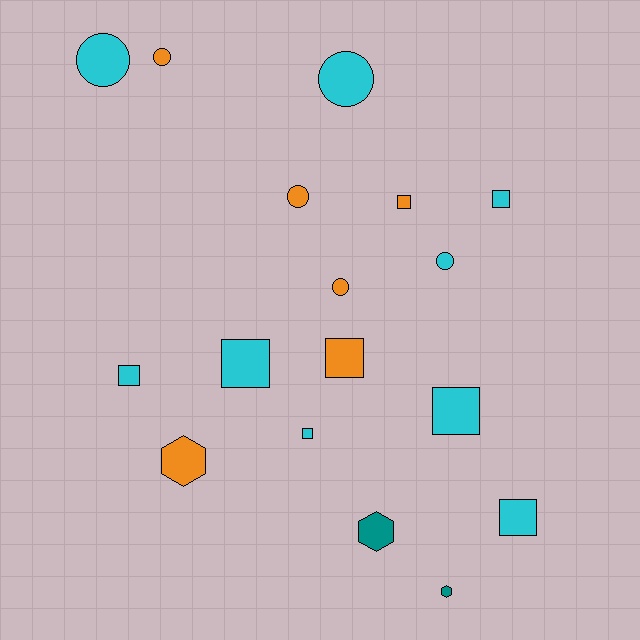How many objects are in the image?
There are 17 objects.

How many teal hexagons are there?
There are 2 teal hexagons.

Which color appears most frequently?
Cyan, with 9 objects.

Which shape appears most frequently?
Square, with 8 objects.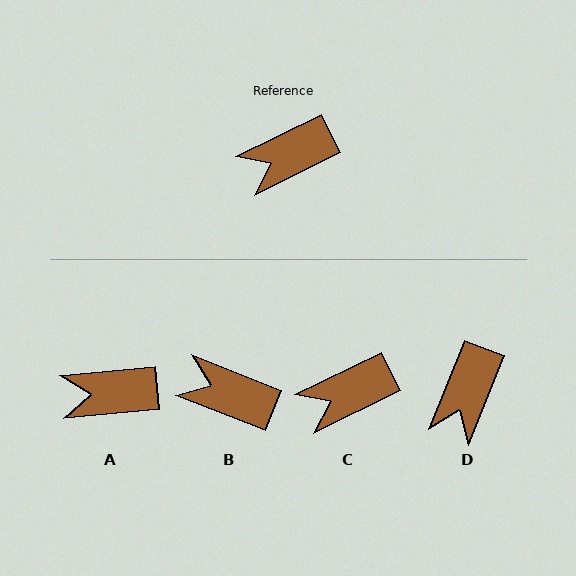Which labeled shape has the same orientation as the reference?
C.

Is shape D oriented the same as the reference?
No, it is off by about 42 degrees.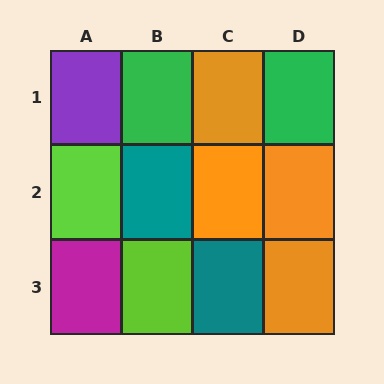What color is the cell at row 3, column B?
Lime.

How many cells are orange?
4 cells are orange.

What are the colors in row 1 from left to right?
Purple, green, orange, green.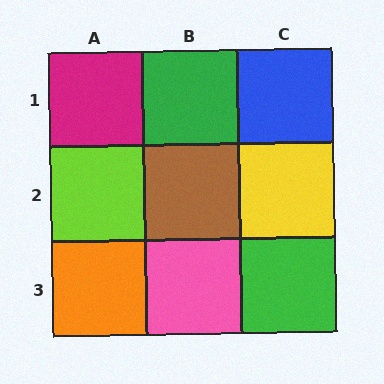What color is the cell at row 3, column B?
Pink.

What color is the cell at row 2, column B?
Brown.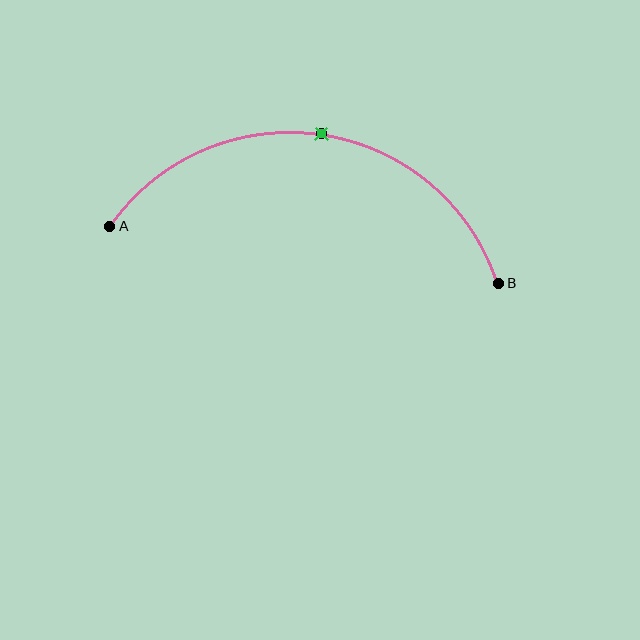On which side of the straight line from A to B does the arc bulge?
The arc bulges above the straight line connecting A and B.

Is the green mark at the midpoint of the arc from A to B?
Yes. The green mark lies on the arc at equal arc-length from both A and B — it is the arc midpoint.